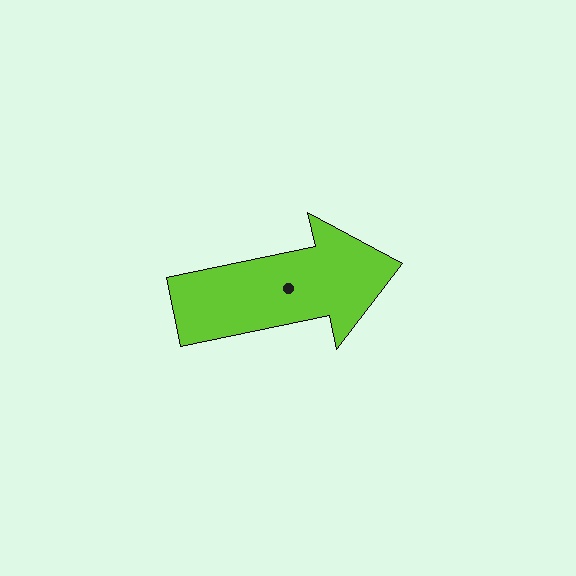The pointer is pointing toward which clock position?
Roughly 3 o'clock.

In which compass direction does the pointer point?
East.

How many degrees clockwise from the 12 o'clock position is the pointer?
Approximately 78 degrees.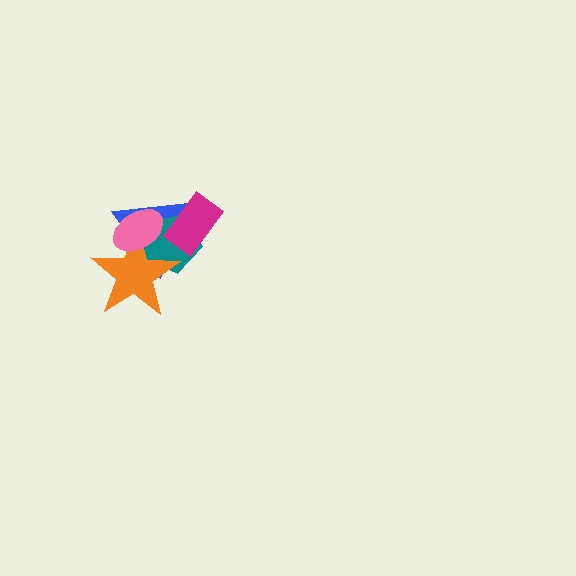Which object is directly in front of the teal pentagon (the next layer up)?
The magenta rectangle is directly in front of the teal pentagon.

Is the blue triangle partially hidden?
Yes, it is partially covered by another shape.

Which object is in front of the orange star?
The pink ellipse is in front of the orange star.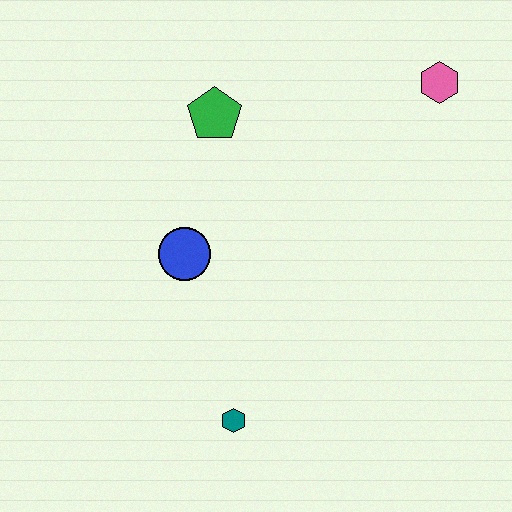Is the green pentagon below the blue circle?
No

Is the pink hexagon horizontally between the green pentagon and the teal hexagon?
No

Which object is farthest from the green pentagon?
The teal hexagon is farthest from the green pentagon.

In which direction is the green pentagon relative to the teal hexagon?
The green pentagon is above the teal hexagon.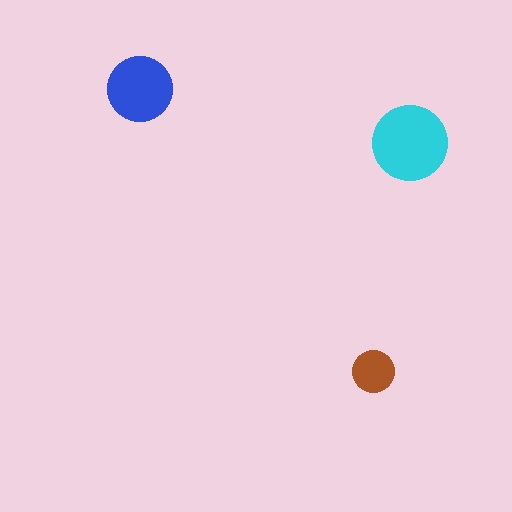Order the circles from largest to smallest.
the cyan one, the blue one, the brown one.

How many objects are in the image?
There are 3 objects in the image.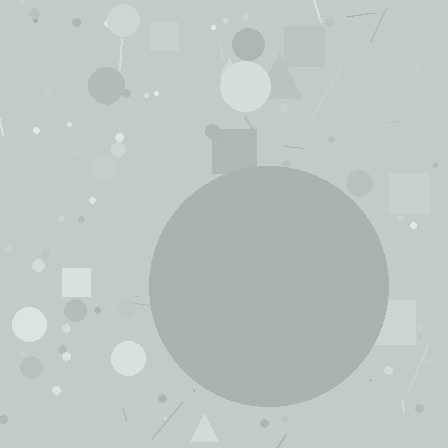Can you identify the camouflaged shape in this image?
The camouflaged shape is a circle.